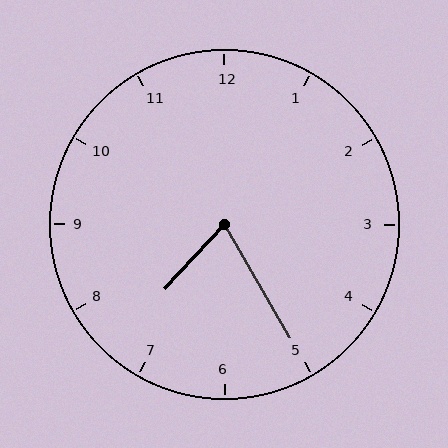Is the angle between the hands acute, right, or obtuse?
It is acute.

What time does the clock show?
7:25.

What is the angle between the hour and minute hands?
Approximately 72 degrees.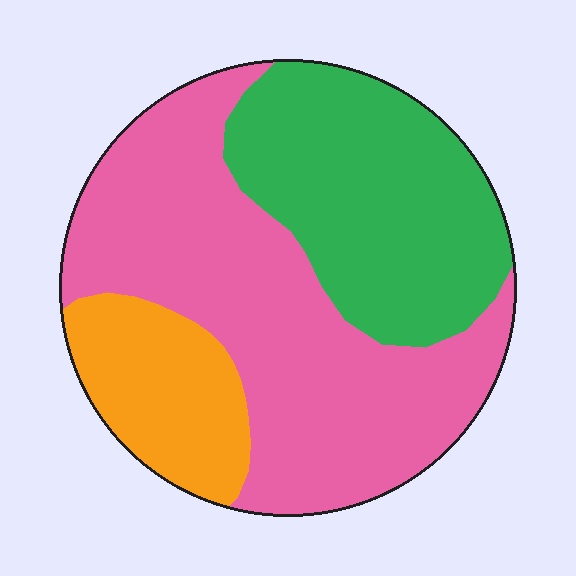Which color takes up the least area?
Orange, at roughly 15%.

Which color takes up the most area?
Pink, at roughly 50%.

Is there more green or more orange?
Green.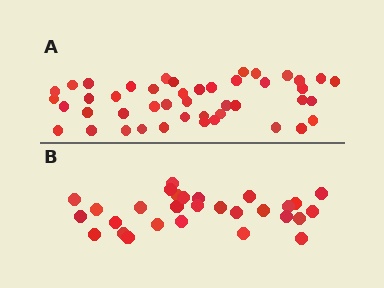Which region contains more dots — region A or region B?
Region A (the top region) has more dots.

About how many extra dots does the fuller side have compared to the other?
Region A has approximately 15 more dots than region B.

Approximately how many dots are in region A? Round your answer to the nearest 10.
About 40 dots. (The exact count is 45, which rounds to 40.)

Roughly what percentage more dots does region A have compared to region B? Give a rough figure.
About 55% more.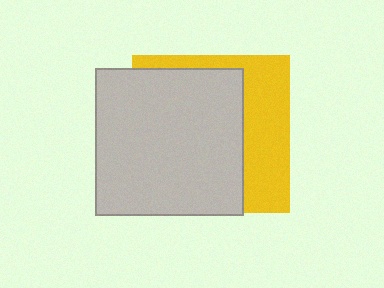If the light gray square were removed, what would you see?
You would see the complete yellow square.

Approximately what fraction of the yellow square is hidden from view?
Roughly 66% of the yellow square is hidden behind the light gray square.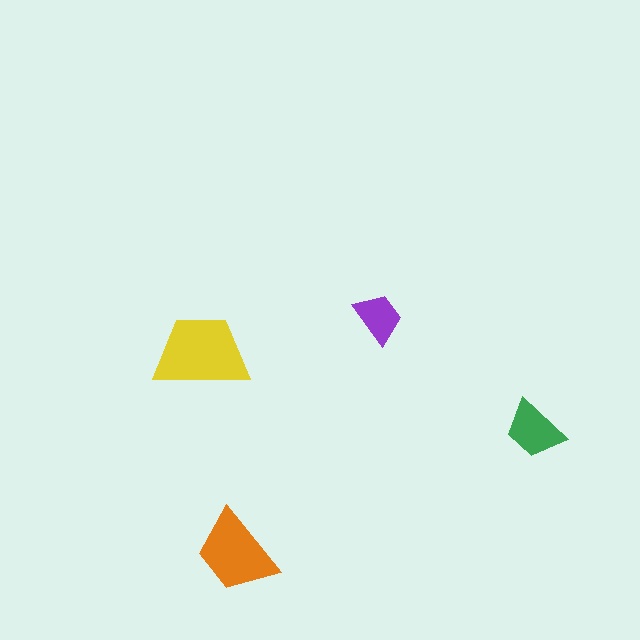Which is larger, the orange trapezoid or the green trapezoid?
The orange one.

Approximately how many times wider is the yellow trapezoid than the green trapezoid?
About 1.5 times wider.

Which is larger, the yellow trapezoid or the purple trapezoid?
The yellow one.